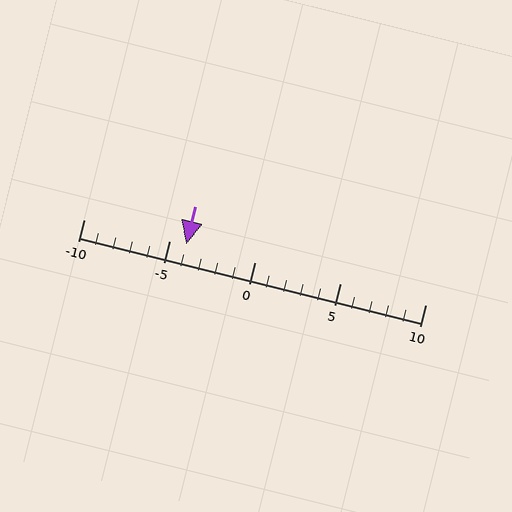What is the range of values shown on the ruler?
The ruler shows values from -10 to 10.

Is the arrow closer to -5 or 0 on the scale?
The arrow is closer to -5.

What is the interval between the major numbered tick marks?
The major tick marks are spaced 5 units apart.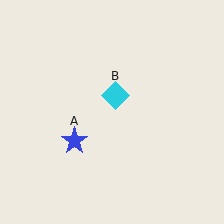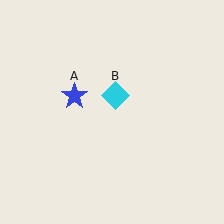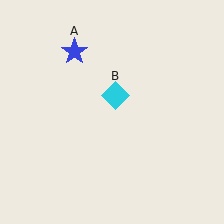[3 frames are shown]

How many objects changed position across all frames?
1 object changed position: blue star (object A).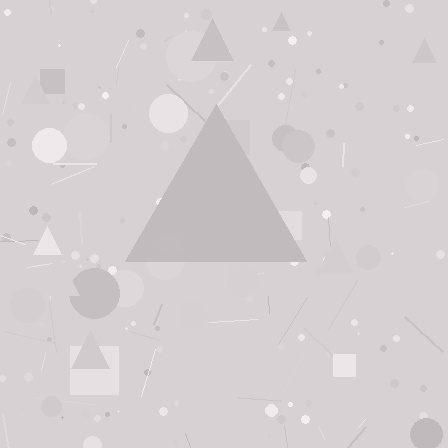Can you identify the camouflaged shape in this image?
The camouflaged shape is a triangle.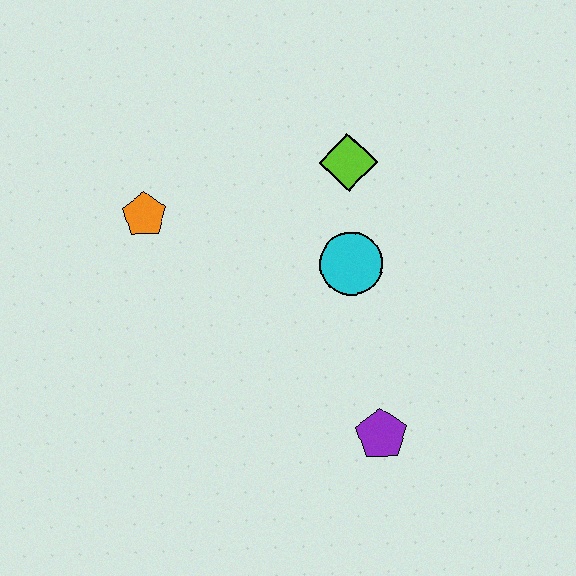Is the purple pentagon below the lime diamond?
Yes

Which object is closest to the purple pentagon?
The cyan circle is closest to the purple pentagon.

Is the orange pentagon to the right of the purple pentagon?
No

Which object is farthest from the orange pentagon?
The purple pentagon is farthest from the orange pentagon.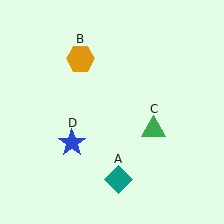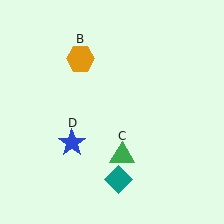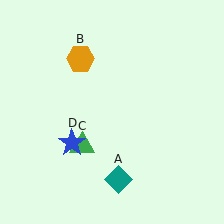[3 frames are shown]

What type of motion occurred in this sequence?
The green triangle (object C) rotated clockwise around the center of the scene.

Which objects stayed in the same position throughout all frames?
Teal diamond (object A) and orange hexagon (object B) and blue star (object D) remained stationary.